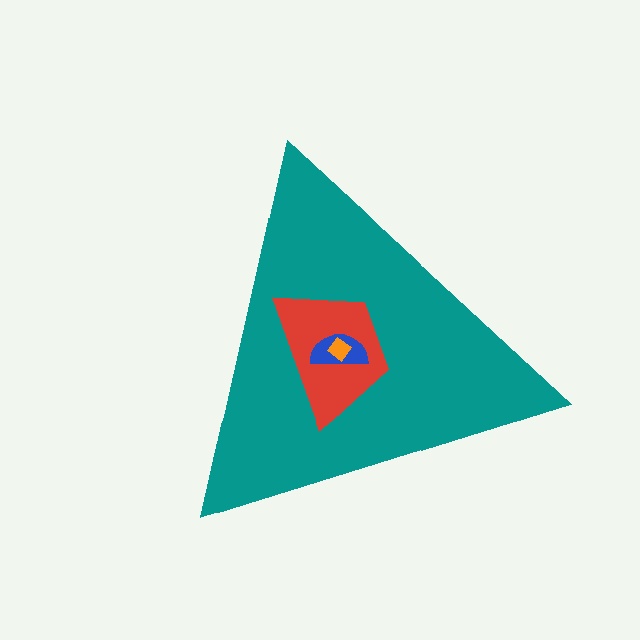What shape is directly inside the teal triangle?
The red trapezoid.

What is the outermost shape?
The teal triangle.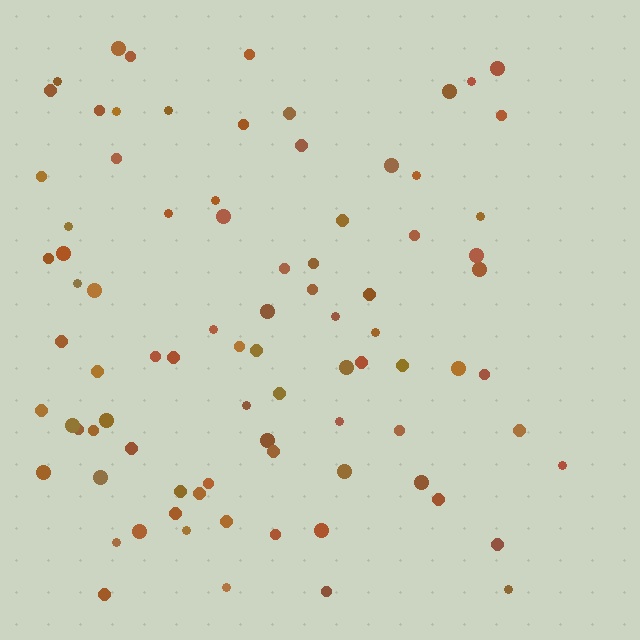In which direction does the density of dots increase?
From right to left, with the left side densest.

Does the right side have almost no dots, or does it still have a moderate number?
Still a moderate number, just noticeably fewer than the left.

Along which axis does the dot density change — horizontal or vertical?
Horizontal.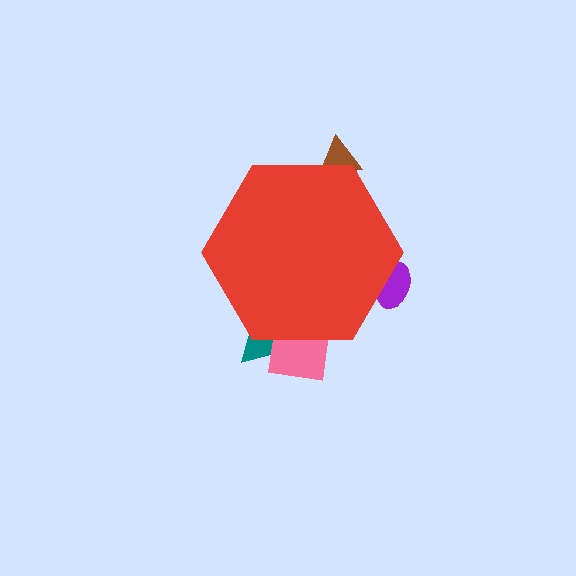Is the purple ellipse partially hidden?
Yes, the purple ellipse is partially hidden behind the red hexagon.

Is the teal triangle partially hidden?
Yes, the teal triangle is partially hidden behind the red hexagon.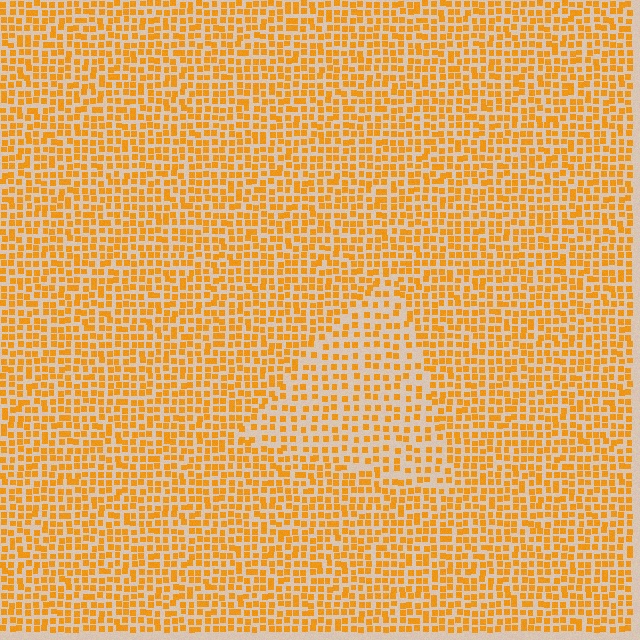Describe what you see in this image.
The image contains small orange elements arranged at two different densities. A triangle-shaped region is visible where the elements are less densely packed than the surrounding area.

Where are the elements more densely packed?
The elements are more densely packed outside the triangle boundary.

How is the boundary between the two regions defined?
The boundary is defined by a change in element density (approximately 1.6x ratio). All elements are the same color, size, and shape.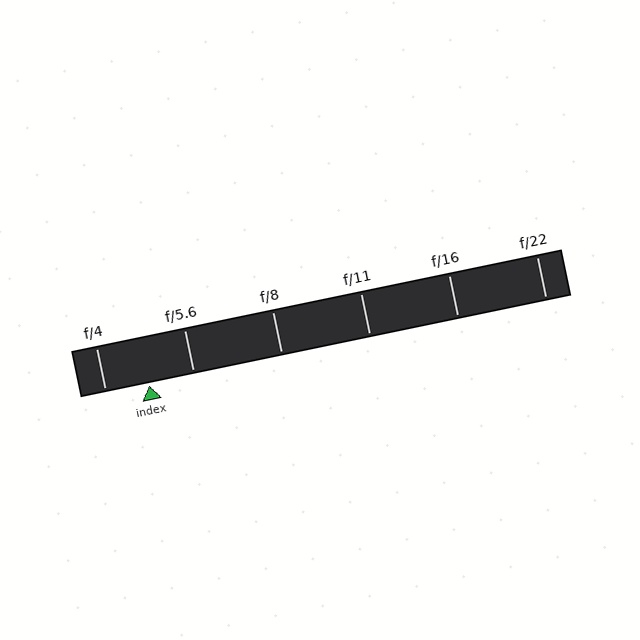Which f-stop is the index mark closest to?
The index mark is closest to f/4.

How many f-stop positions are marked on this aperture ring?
There are 6 f-stop positions marked.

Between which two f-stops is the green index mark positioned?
The index mark is between f/4 and f/5.6.